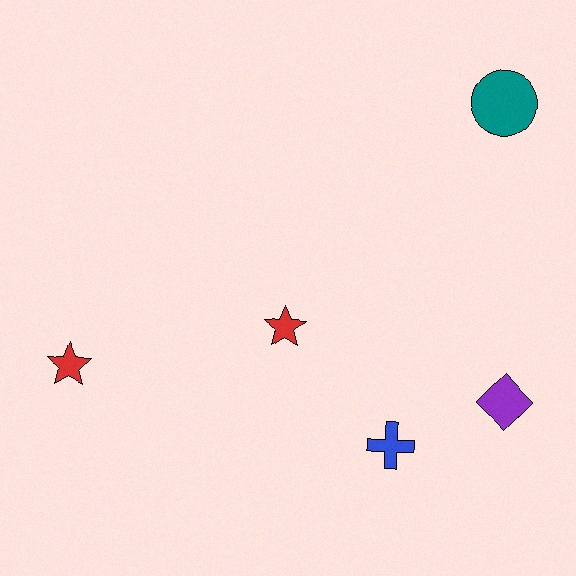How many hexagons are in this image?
There are no hexagons.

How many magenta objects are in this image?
There are no magenta objects.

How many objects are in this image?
There are 5 objects.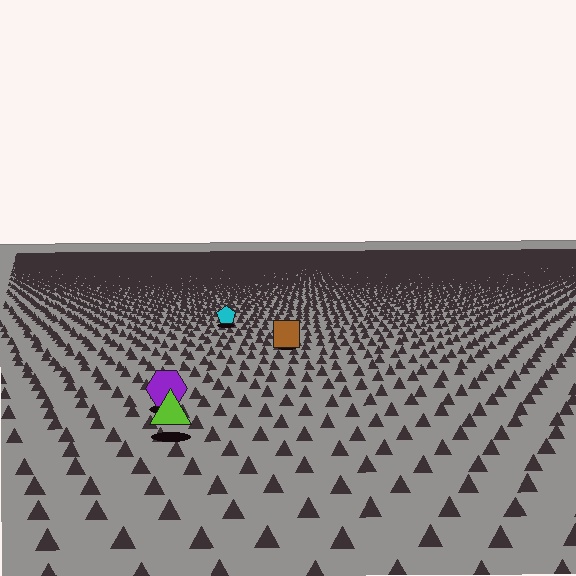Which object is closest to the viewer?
The lime triangle is closest. The texture marks near it are larger and more spread out.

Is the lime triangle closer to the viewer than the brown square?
Yes. The lime triangle is closer — you can tell from the texture gradient: the ground texture is coarser near it.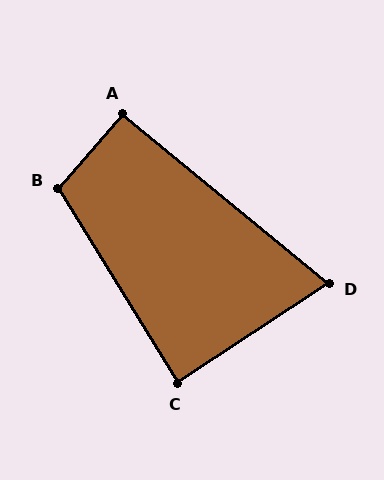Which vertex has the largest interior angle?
B, at approximately 107 degrees.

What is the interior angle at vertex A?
Approximately 92 degrees (approximately right).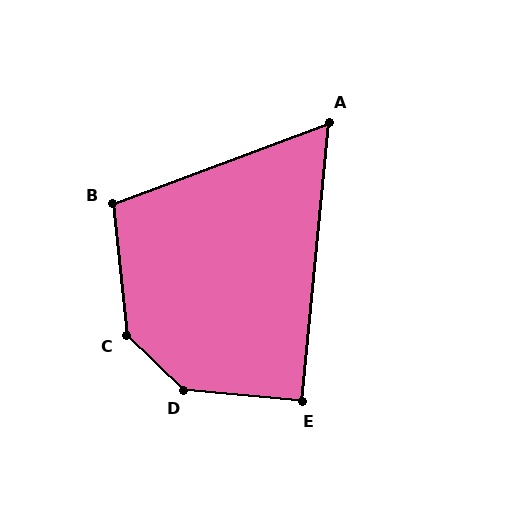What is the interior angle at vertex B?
Approximately 105 degrees (obtuse).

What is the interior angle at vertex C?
Approximately 139 degrees (obtuse).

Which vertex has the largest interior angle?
D, at approximately 142 degrees.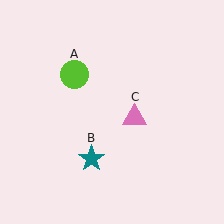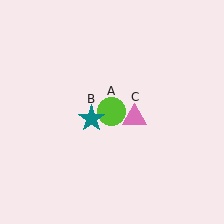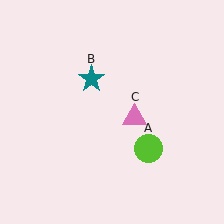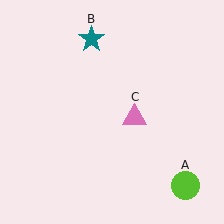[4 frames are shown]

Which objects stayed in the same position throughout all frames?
Pink triangle (object C) remained stationary.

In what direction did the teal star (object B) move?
The teal star (object B) moved up.